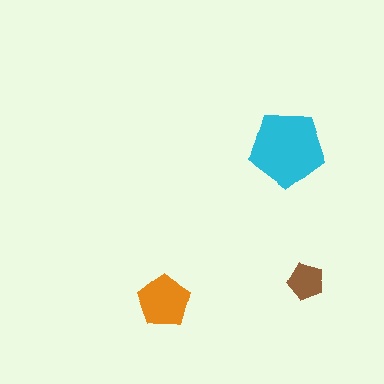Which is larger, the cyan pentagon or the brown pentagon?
The cyan one.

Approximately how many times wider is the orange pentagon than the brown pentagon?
About 1.5 times wider.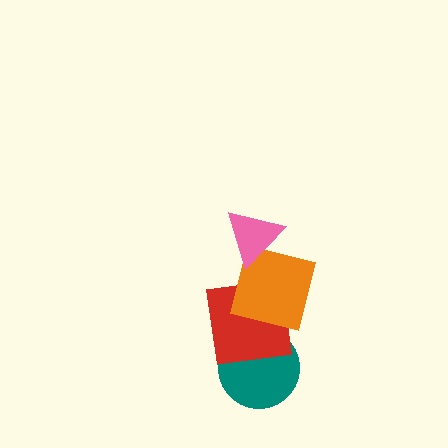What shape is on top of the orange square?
The pink triangle is on top of the orange square.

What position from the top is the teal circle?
The teal circle is 4th from the top.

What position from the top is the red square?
The red square is 3rd from the top.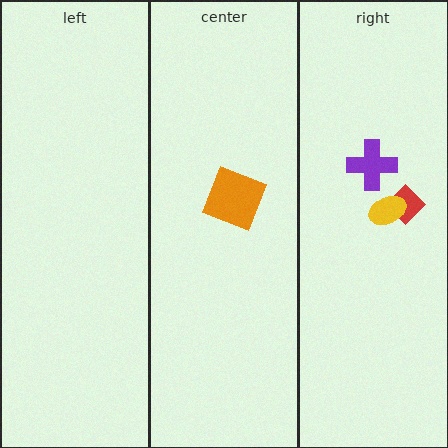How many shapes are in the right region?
3.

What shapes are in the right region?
The red diamond, the purple cross, the yellow ellipse.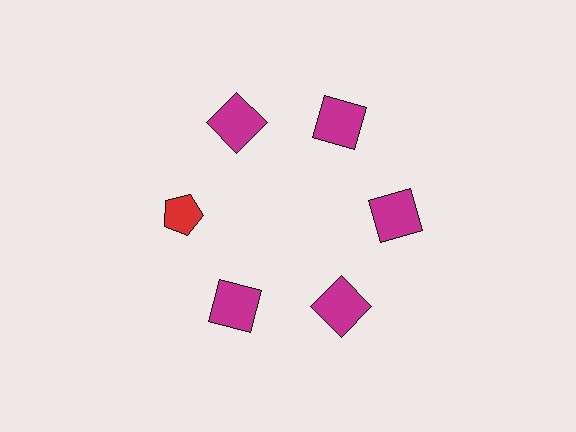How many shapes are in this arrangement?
There are 6 shapes arranged in a ring pattern.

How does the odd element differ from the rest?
It differs in both color (red instead of magenta) and shape (pentagon instead of square).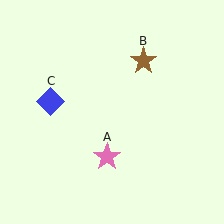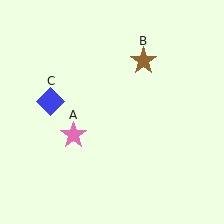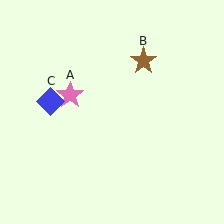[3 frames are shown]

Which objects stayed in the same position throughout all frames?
Brown star (object B) and blue diamond (object C) remained stationary.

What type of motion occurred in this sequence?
The pink star (object A) rotated clockwise around the center of the scene.